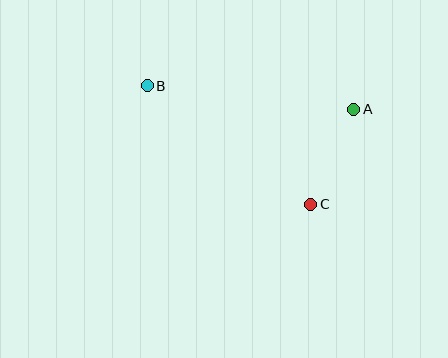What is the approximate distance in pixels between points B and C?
The distance between B and C is approximately 202 pixels.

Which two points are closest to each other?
Points A and C are closest to each other.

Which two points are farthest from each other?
Points A and B are farthest from each other.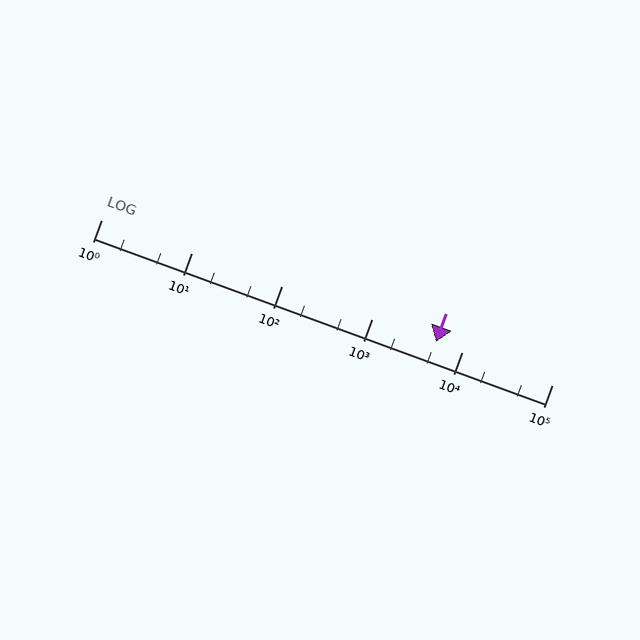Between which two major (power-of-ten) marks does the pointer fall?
The pointer is between 1000 and 10000.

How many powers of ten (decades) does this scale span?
The scale spans 5 decades, from 1 to 100000.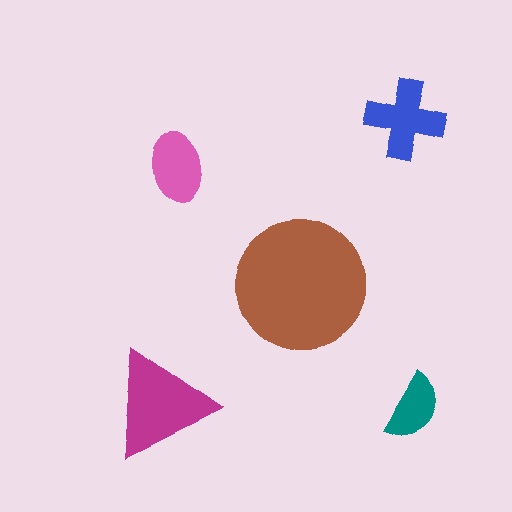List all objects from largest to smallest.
The brown circle, the magenta triangle, the blue cross, the pink ellipse, the teal semicircle.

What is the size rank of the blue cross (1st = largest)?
3rd.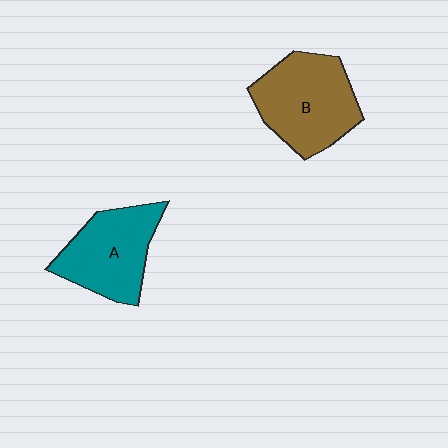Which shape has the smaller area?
Shape A (teal).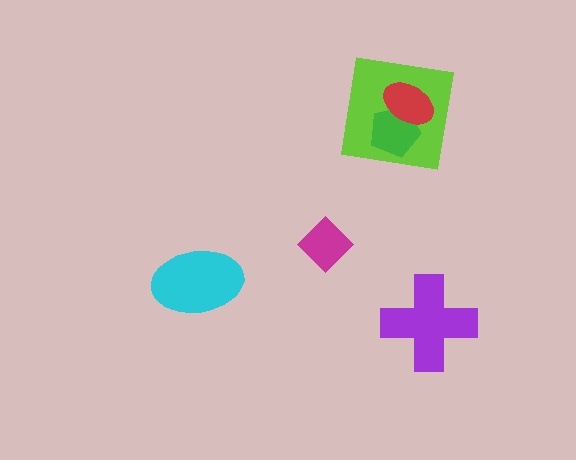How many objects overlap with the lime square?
2 objects overlap with the lime square.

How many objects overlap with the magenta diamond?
0 objects overlap with the magenta diamond.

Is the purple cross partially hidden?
No, no other shape covers it.